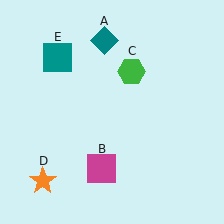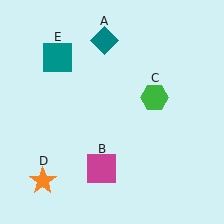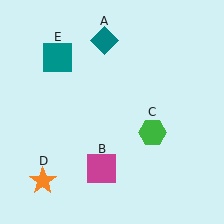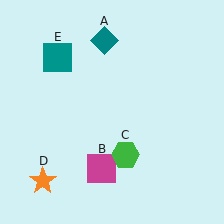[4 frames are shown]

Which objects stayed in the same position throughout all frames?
Teal diamond (object A) and magenta square (object B) and orange star (object D) and teal square (object E) remained stationary.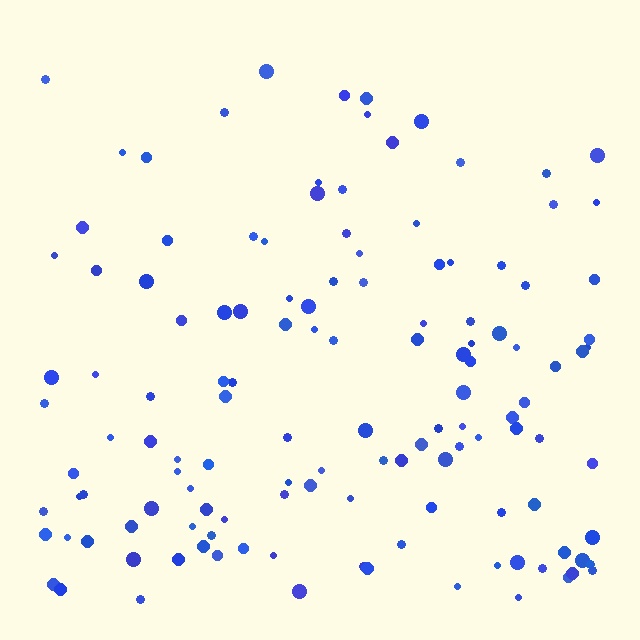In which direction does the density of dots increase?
From top to bottom, with the bottom side densest.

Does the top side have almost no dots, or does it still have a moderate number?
Still a moderate number, just noticeably fewer than the bottom.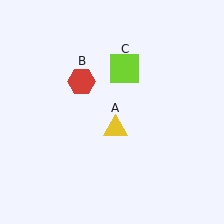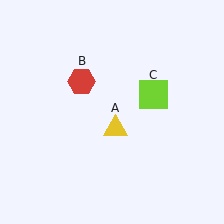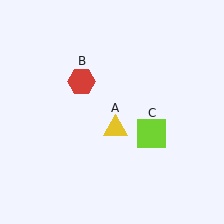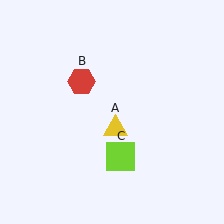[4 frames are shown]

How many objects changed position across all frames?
1 object changed position: lime square (object C).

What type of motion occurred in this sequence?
The lime square (object C) rotated clockwise around the center of the scene.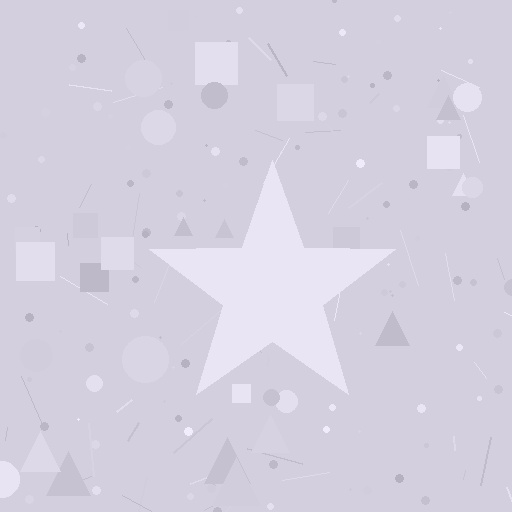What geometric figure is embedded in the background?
A star is embedded in the background.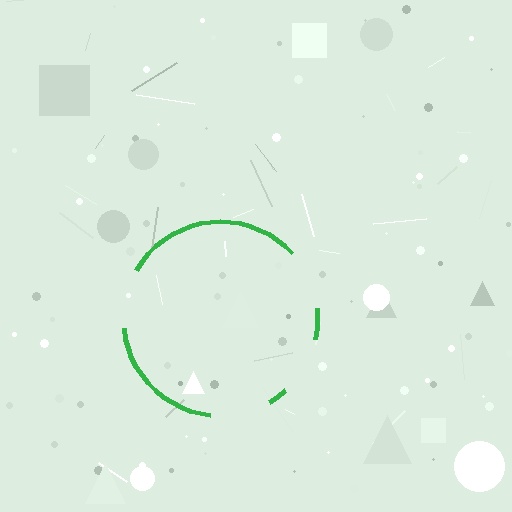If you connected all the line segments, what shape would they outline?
They would outline a circle.